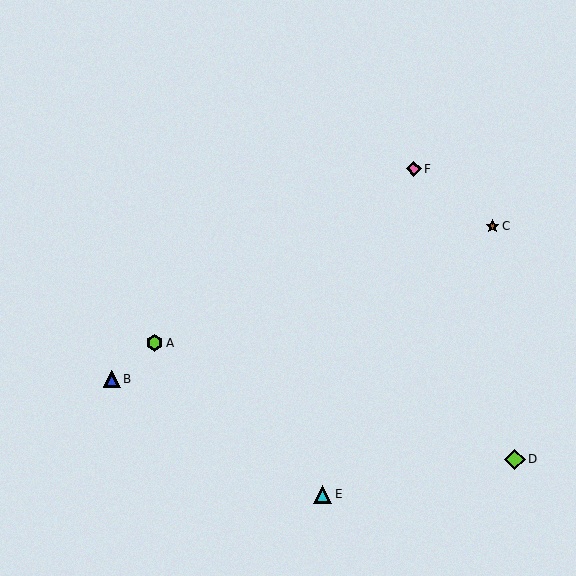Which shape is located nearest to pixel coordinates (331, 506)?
The cyan triangle (labeled E) at (323, 494) is nearest to that location.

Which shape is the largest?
The lime diamond (labeled D) is the largest.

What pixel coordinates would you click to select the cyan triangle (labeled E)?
Click at (323, 494) to select the cyan triangle E.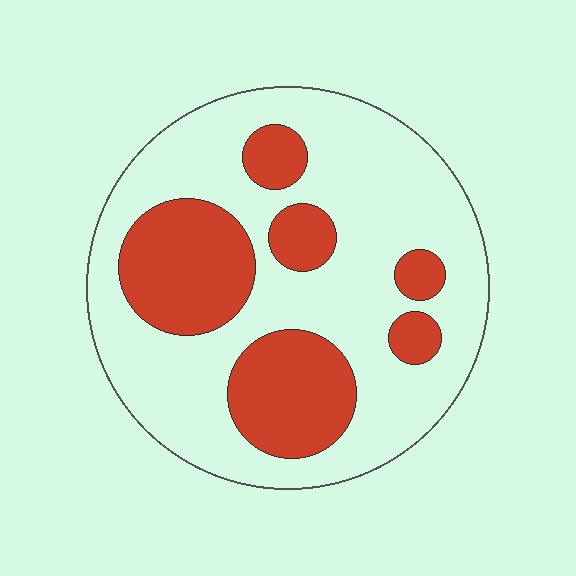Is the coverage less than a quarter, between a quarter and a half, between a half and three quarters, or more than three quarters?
Between a quarter and a half.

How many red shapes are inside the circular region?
6.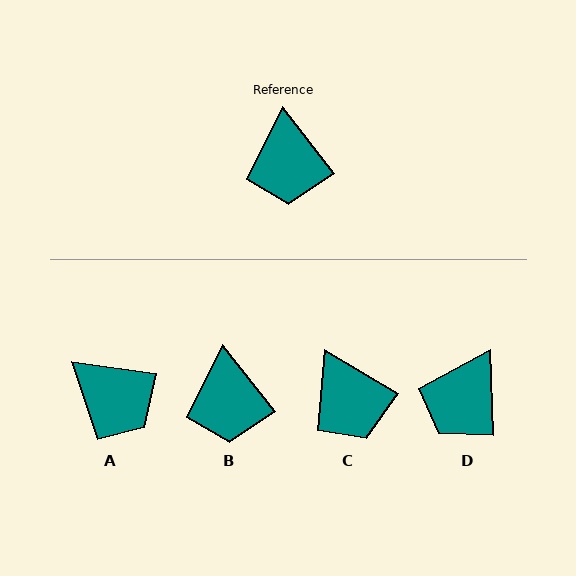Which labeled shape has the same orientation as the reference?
B.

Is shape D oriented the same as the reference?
No, it is off by about 36 degrees.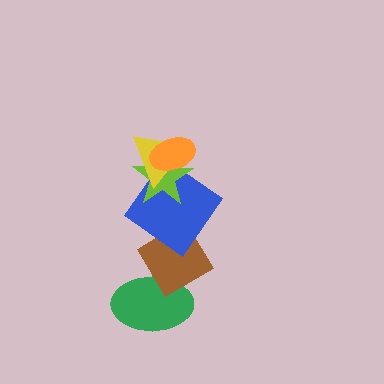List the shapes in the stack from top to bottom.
From top to bottom: the orange ellipse, the yellow triangle, the lime star, the blue diamond, the brown diamond, the green ellipse.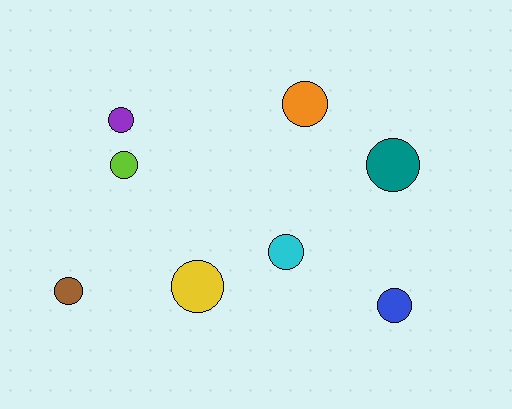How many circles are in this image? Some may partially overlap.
There are 8 circles.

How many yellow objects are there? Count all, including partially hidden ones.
There is 1 yellow object.